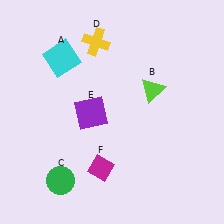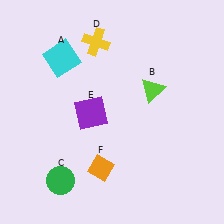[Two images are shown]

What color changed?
The diamond (F) changed from magenta in Image 1 to orange in Image 2.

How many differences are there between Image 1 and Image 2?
There is 1 difference between the two images.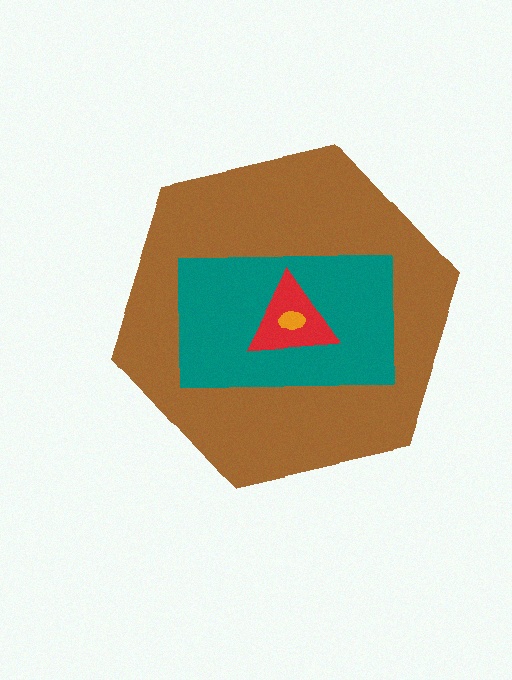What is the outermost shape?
The brown hexagon.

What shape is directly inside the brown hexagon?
The teal rectangle.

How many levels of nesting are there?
4.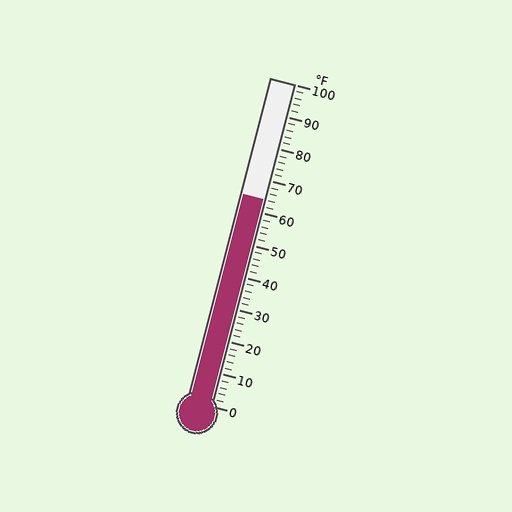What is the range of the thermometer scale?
The thermometer scale ranges from 0°F to 100°F.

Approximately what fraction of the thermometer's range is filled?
The thermometer is filled to approximately 65% of its range.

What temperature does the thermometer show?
The thermometer shows approximately 64°F.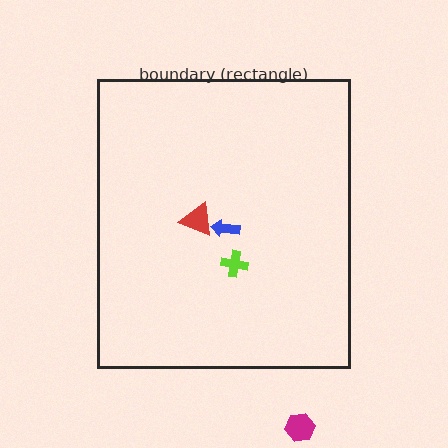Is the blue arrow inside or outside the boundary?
Inside.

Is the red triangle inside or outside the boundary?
Inside.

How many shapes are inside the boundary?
3 inside, 1 outside.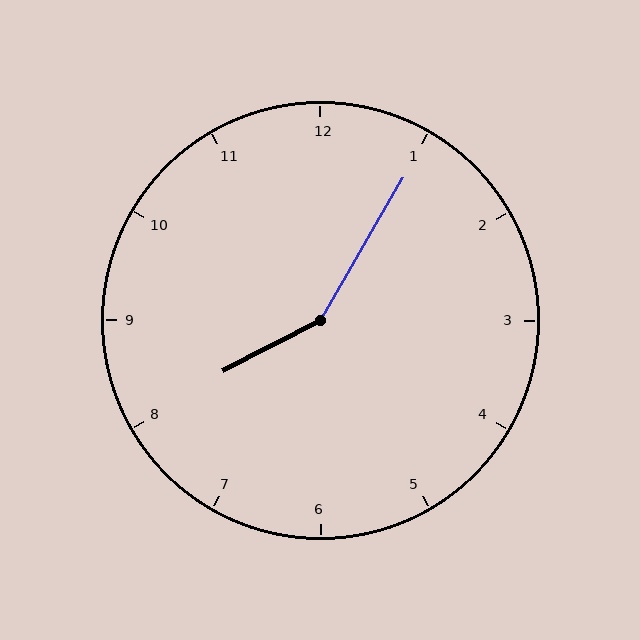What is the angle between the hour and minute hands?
Approximately 148 degrees.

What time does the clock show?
8:05.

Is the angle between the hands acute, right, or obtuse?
It is obtuse.